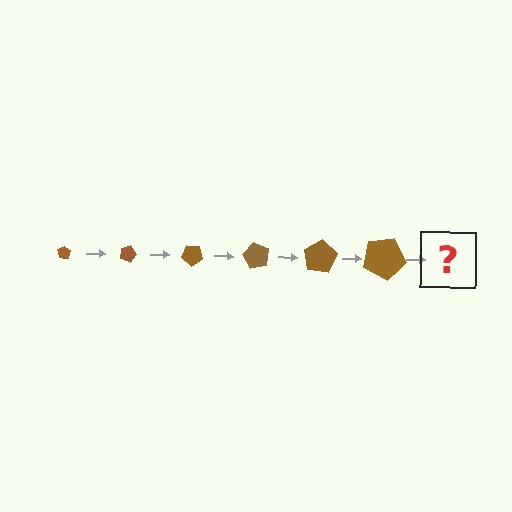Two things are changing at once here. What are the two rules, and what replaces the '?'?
The two rules are that the pentagon grows larger each step and it rotates 20 degrees each step. The '?' should be a pentagon, larger than the previous one and rotated 120 degrees from the start.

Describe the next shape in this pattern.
It should be a pentagon, larger than the previous one and rotated 120 degrees from the start.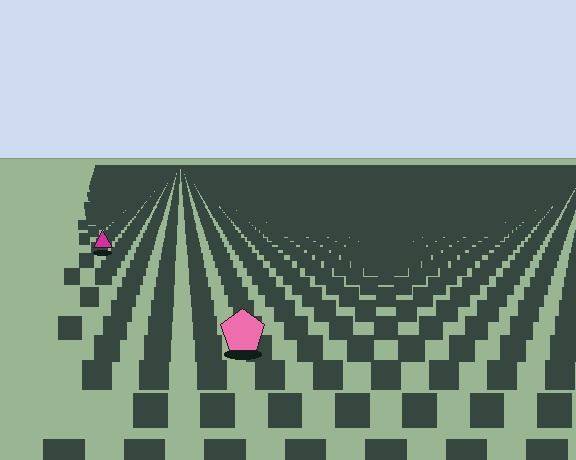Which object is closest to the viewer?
The pink pentagon is closest. The texture marks near it are larger and more spread out.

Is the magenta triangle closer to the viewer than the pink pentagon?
No. The pink pentagon is closer — you can tell from the texture gradient: the ground texture is coarser near it.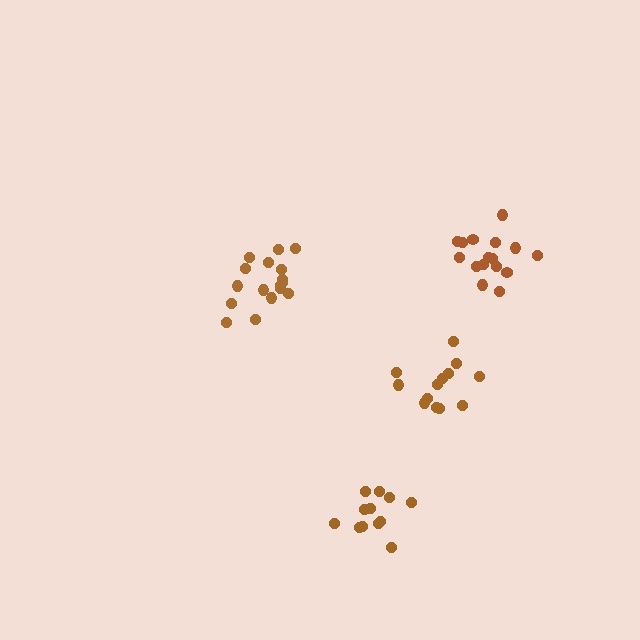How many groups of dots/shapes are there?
There are 4 groups.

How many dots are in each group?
Group 1: 13 dots, Group 2: 12 dots, Group 3: 16 dots, Group 4: 17 dots (58 total).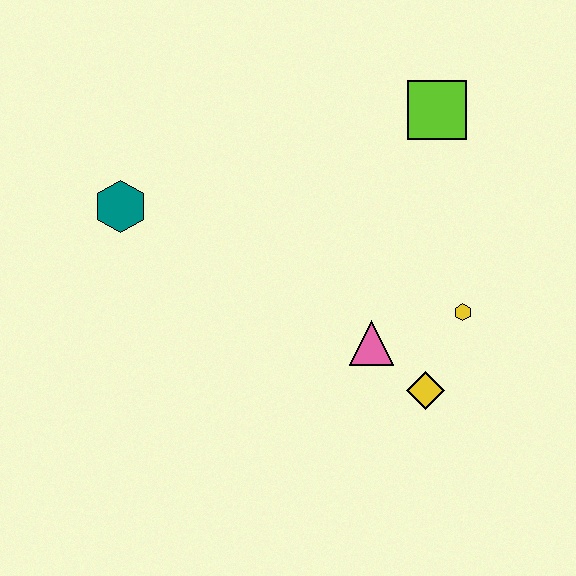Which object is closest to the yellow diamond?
The pink triangle is closest to the yellow diamond.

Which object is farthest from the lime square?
The teal hexagon is farthest from the lime square.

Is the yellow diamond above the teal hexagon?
No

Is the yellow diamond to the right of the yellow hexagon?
No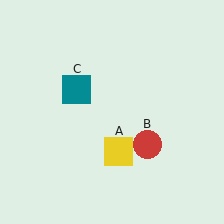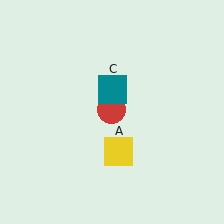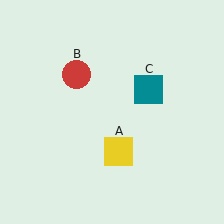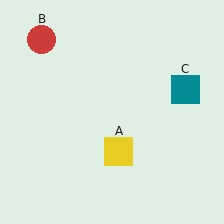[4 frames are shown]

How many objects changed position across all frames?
2 objects changed position: red circle (object B), teal square (object C).